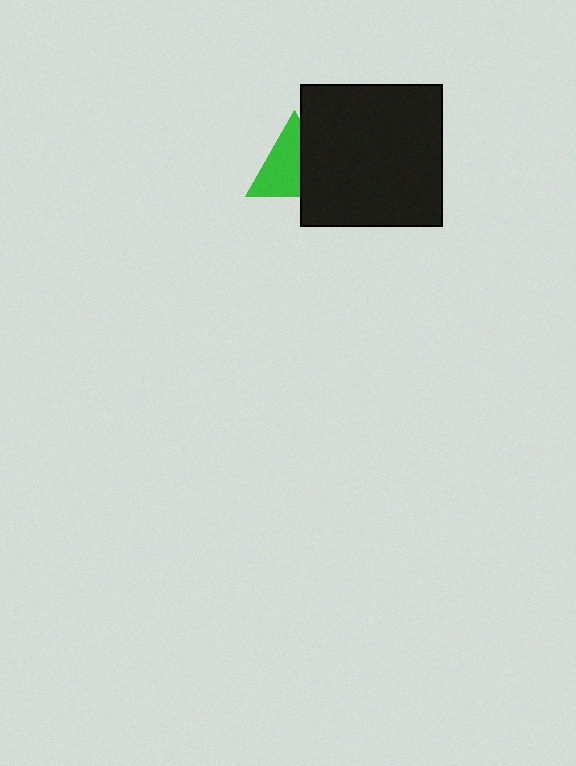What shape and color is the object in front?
The object in front is a black square.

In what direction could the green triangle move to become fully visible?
The green triangle could move left. That would shift it out from behind the black square entirely.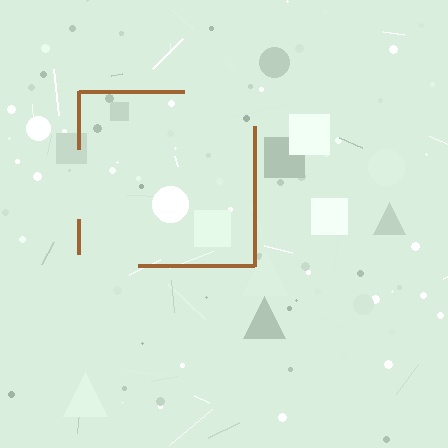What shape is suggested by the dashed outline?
The dashed outline suggests a square.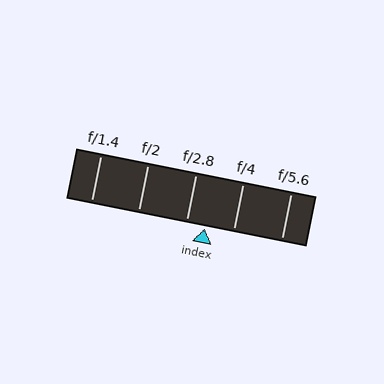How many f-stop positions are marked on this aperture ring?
There are 5 f-stop positions marked.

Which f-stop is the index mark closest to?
The index mark is closest to f/2.8.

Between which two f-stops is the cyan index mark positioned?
The index mark is between f/2.8 and f/4.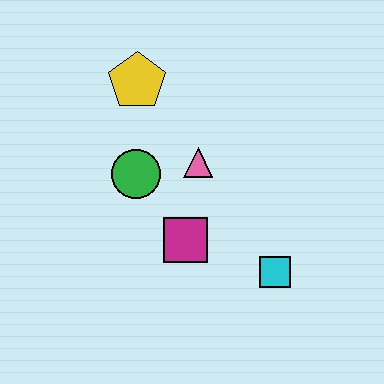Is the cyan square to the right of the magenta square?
Yes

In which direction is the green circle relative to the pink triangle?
The green circle is to the left of the pink triangle.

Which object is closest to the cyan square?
The magenta square is closest to the cyan square.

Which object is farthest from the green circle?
The cyan square is farthest from the green circle.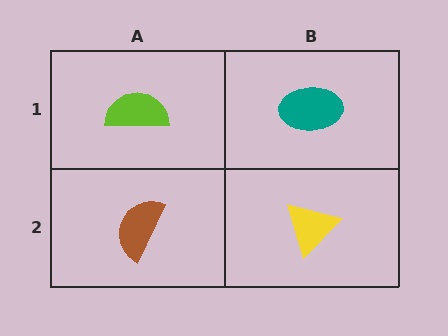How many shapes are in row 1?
2 shapes.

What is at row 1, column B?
A teal ellipse.